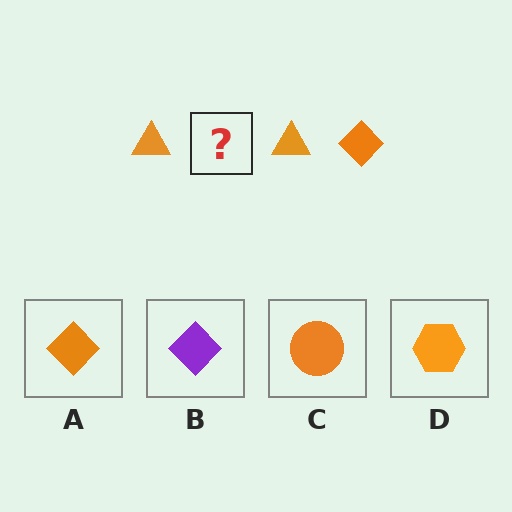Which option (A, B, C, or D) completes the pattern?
A.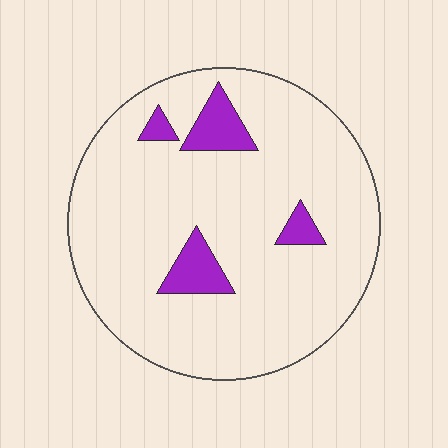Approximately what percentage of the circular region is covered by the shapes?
Approximately 10%.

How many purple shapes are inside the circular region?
4.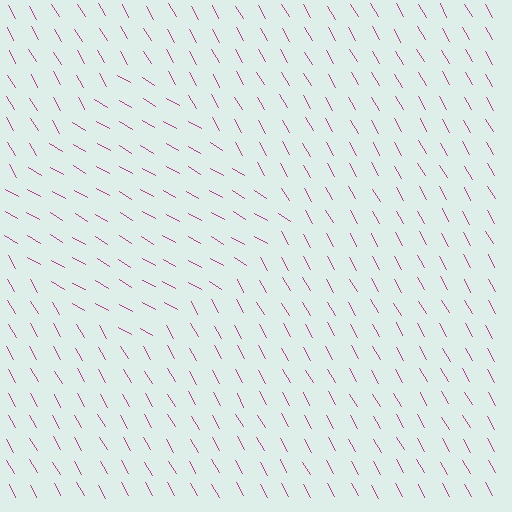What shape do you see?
I see a diamond.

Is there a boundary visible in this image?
Yes, there is a texture boundary formed by a change in line orientation.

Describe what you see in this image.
The image is filled with small magenta line segments. A diamond region in the image has lines oriented differently from the surrounding lines, creating a visible texture boundary.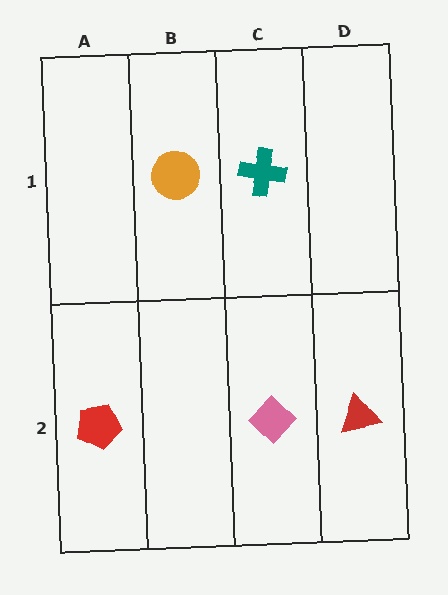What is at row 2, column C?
A pink diamond.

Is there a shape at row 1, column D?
No, that cell is empty.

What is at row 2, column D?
A red triangle.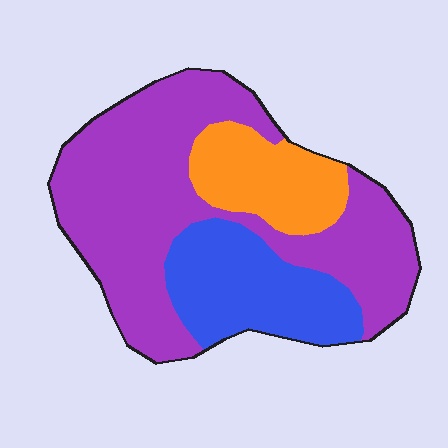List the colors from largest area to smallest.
From largest to smallest: purple, blue, orange.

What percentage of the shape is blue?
Blue covers 23% of the shape.